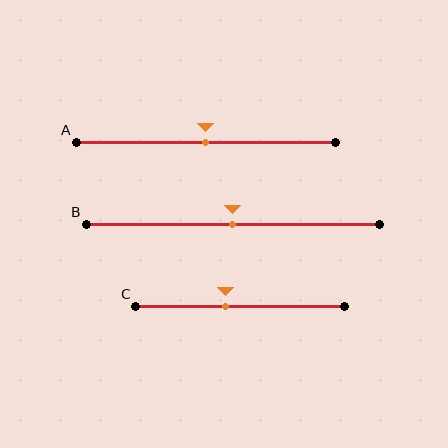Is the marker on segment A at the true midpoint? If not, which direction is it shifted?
Yes, the marker on segment A is at the true midpoint.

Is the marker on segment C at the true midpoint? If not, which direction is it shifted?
No, the marker on segment C is shifted to the left by about 7% of the segment length.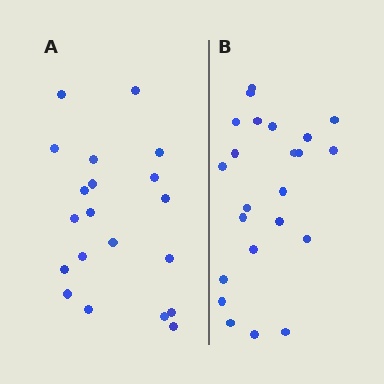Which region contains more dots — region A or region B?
Region B (the right region) has more dots.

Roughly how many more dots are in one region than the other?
Region B has just a few more — roughly 2 or 3 more dots than region A.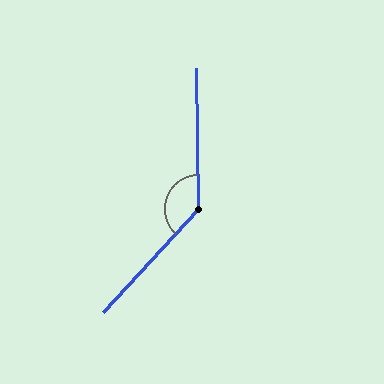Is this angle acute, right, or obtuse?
It is obtuse.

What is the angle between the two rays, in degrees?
Approximately 137 degrees.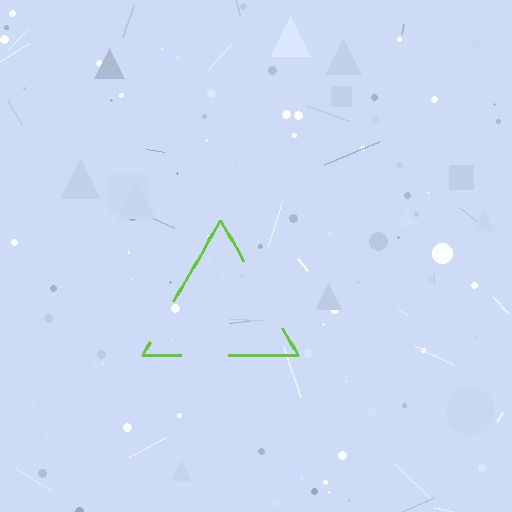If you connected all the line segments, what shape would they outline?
They would outline a triangle.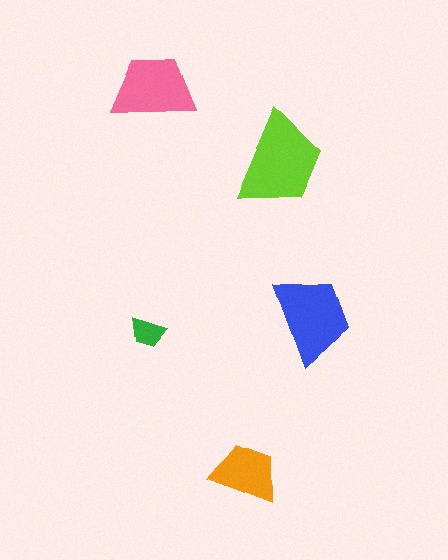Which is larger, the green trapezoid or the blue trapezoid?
The blue one.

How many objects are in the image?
There are 5 objects in the image.